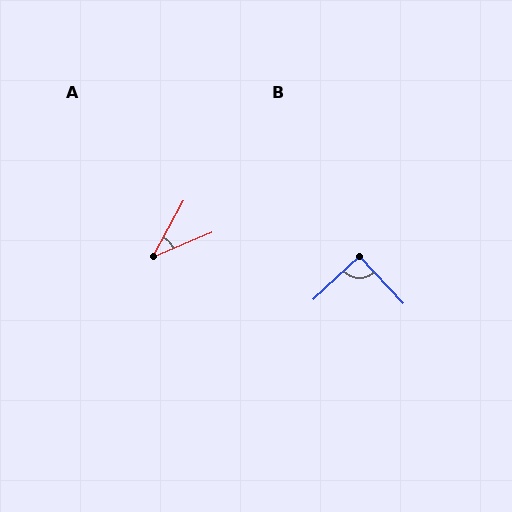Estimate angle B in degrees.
Approximately 90 degrees.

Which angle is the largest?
B, at approximately 90 degrees.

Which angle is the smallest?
A, at approximately 38 degrees.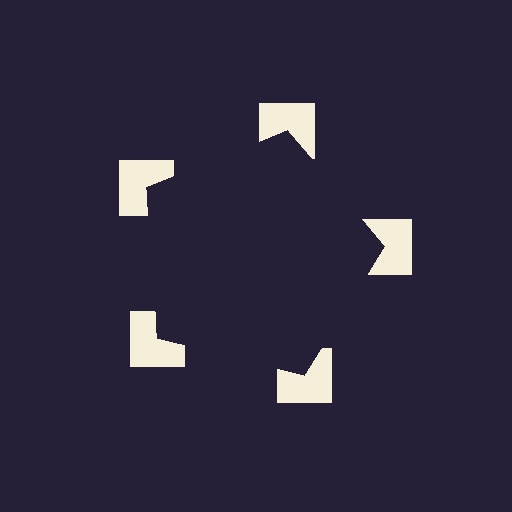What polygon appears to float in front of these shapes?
An illusory pentagon — its edges are inferred from the aligned wedge cuts in the notched squares, not physically drawn.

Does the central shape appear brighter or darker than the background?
It typically appears slightly darker than the background, even though no actual brightness change is drawn.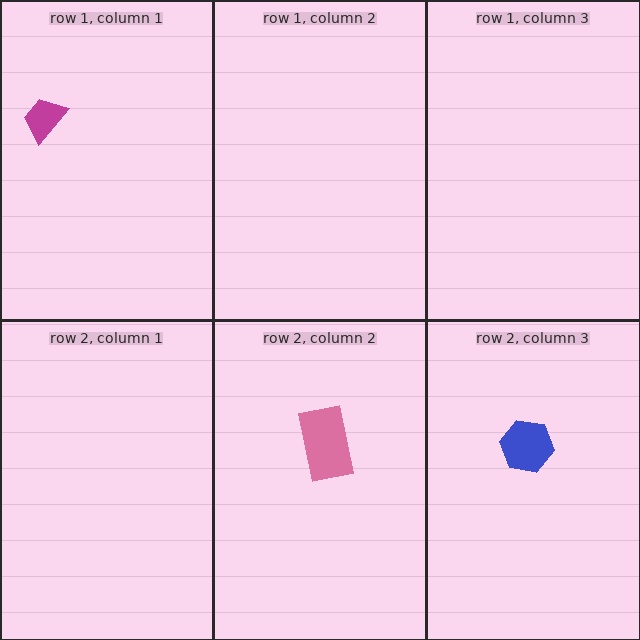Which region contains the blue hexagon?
The row 2, column 3 region.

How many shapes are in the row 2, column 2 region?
1.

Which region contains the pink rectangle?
The row 2, column 2 region.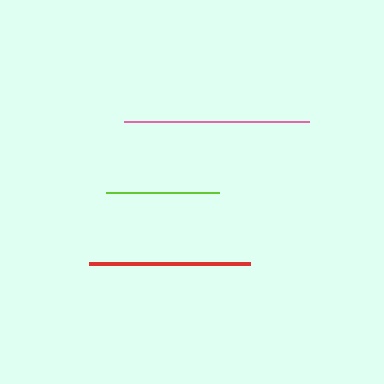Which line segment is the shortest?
The lime line is the shortest at approximately 112 pixels.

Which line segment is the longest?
The pink line is the longest at approximately 185 pixels.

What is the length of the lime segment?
The lime segment is approximately 112 pixels long.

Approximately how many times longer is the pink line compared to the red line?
The pink line is approximately 1.2 times the length of the red line.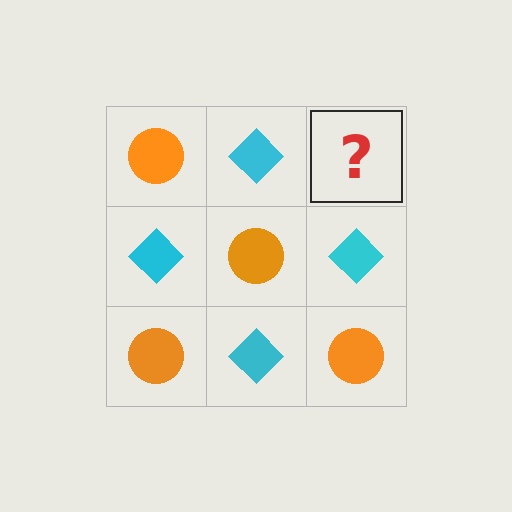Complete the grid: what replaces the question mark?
The question mark should be replaced with an orange circle.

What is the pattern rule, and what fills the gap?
The rule is that it alternates orange circle and cyan diamond in a checkerboard pattern. The gap should be filled with an orange circle.